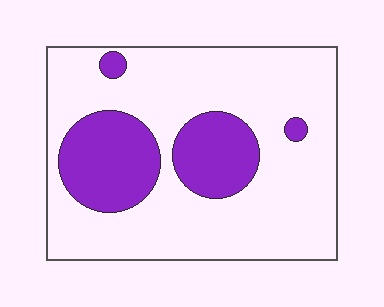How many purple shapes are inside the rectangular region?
4.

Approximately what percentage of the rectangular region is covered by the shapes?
Approximately 25%.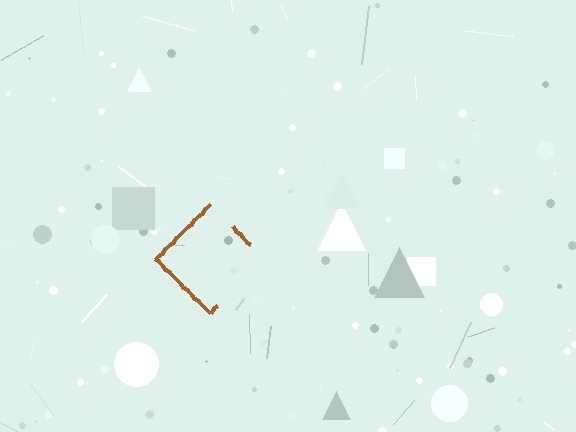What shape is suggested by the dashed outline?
The dashed outline suggests a diamond.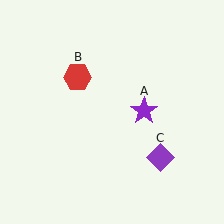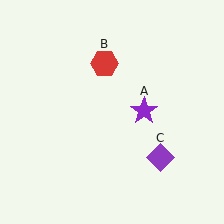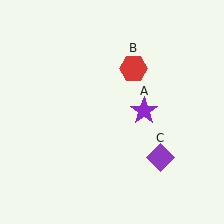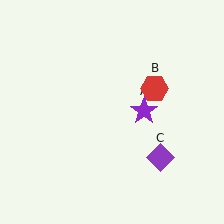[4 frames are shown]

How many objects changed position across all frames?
1 object changed position: red hexagon (object B).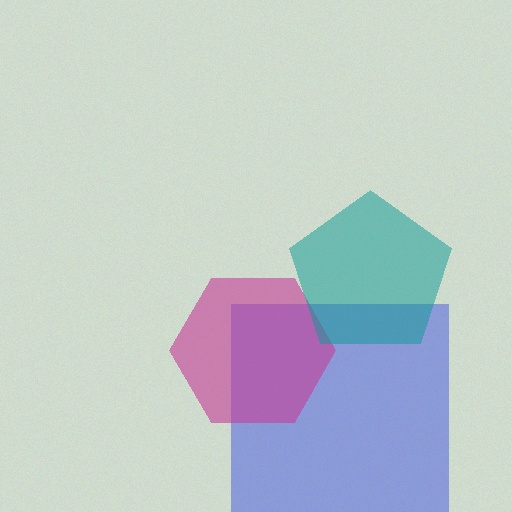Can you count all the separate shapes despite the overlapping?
Yes, there are 3 separate shapes.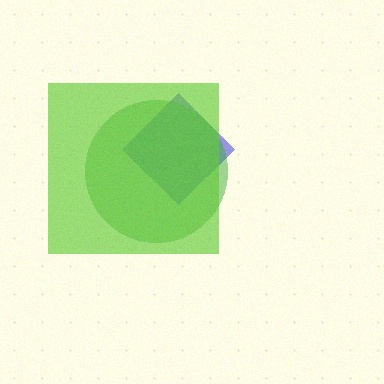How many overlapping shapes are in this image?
There are 3 overlapping shapes in the image.